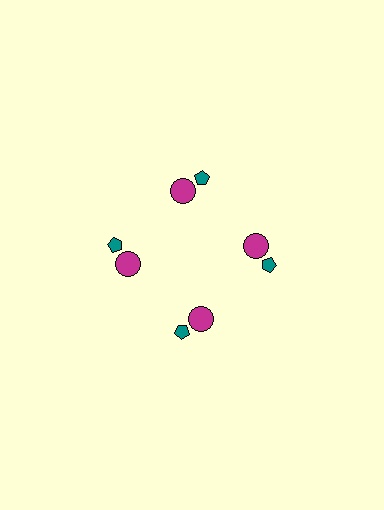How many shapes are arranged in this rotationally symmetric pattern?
There are 8 shapes, arranged in 4 groups of 2.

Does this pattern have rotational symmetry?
Yes, this pattern has 4-fold rotational symmetry. It looks the same after rotating 90 degrees around the center.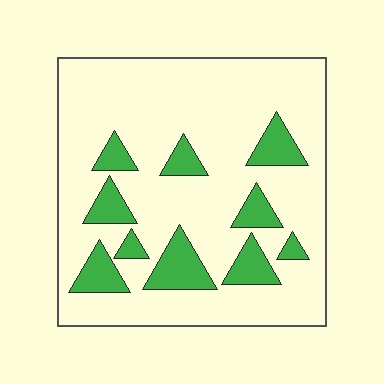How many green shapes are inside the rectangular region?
10.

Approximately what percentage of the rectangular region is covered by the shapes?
Approximately 20%.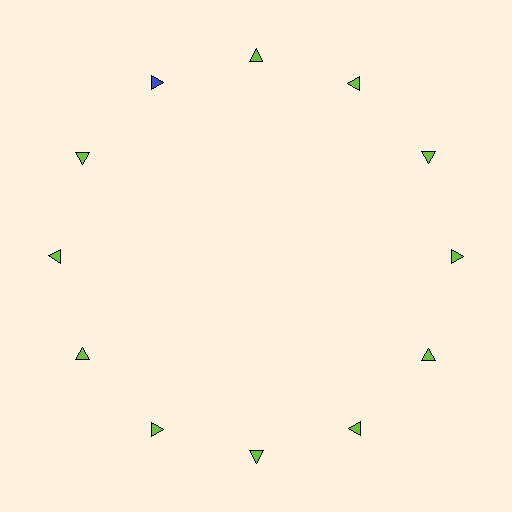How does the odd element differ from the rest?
It has a different color: blue instead of lime.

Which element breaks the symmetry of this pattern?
The blue triangle at roughly the 11 o'clock position breaks the symmetry. All other shapes are lime triangles.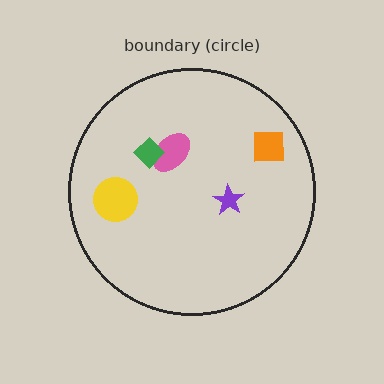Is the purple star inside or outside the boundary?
Inside.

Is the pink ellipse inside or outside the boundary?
Inside.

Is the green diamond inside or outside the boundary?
Inside.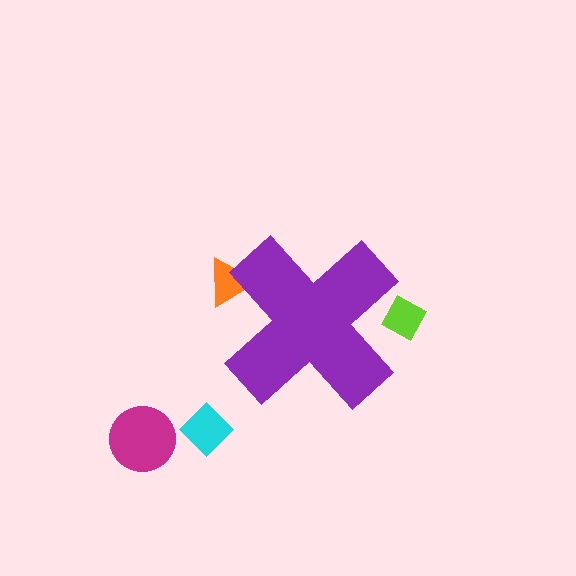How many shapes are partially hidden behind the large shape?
2 shapes are partially hidden.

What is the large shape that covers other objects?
A purple cross.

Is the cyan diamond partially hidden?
No, the cyan diamond is fully visible.